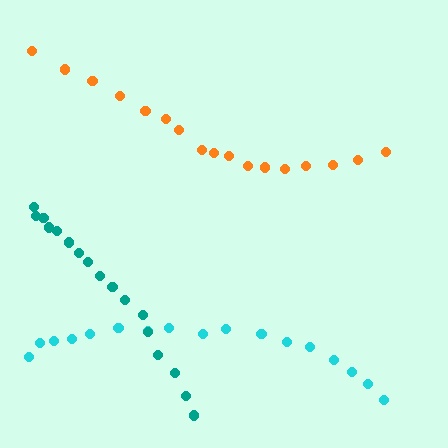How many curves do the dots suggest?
There are 3 distinct paths.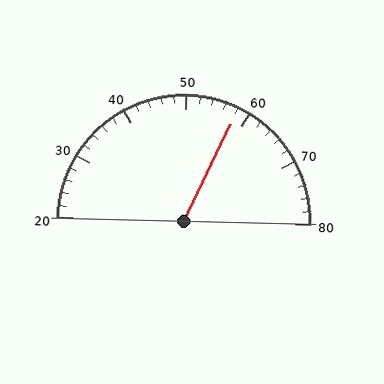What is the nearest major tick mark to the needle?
The nearest major tick mark is 60.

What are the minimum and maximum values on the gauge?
The gauge ranges from 20 to 80.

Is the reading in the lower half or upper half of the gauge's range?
The reading is in the upper half of the range (20 to 80).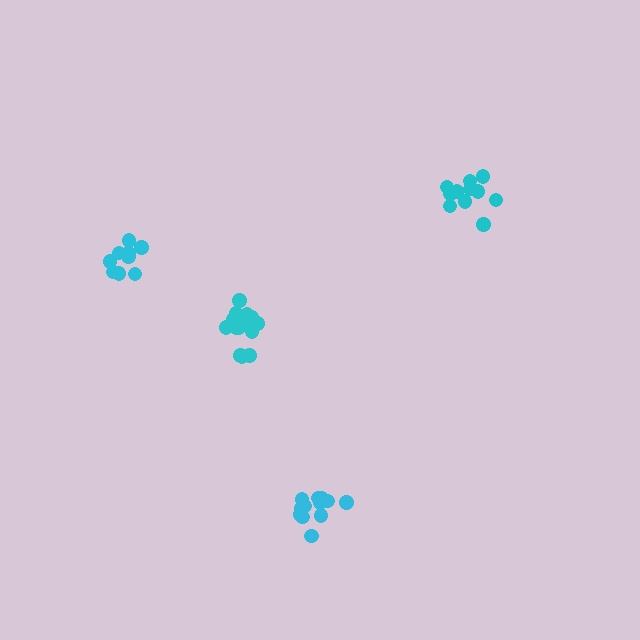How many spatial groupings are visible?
There are 4 spatial groupings.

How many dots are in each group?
Group 1: 12 dots, Group 2: 9 dots, Group 3: 11 dots, Group 4: 15 dots (47 total).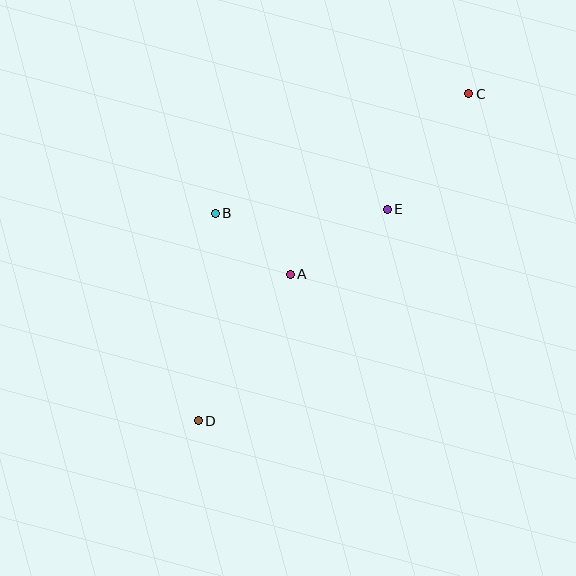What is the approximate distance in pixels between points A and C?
The distance between A and C is approximately 254 pixels.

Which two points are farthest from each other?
Points C and D are farthest from each other.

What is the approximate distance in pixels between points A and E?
The distance between A and E is approximately 117 pixels.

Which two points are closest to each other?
Points A and B are closest to each other.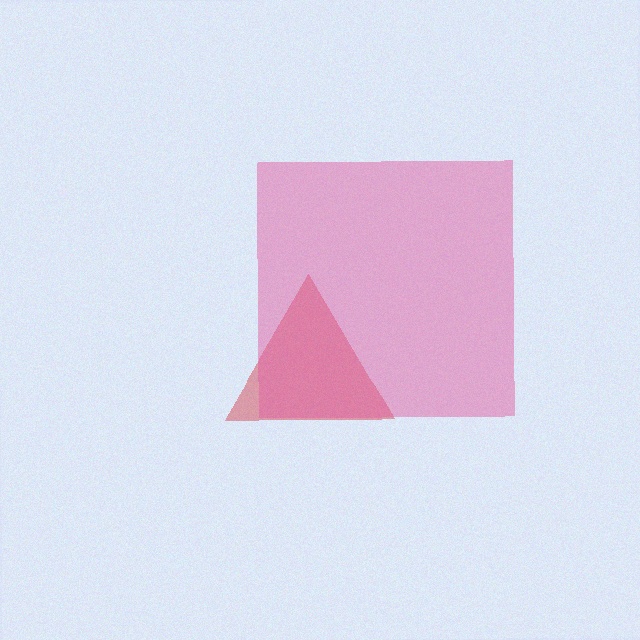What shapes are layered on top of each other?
The layered shapes are: a red triangle, a pink square.